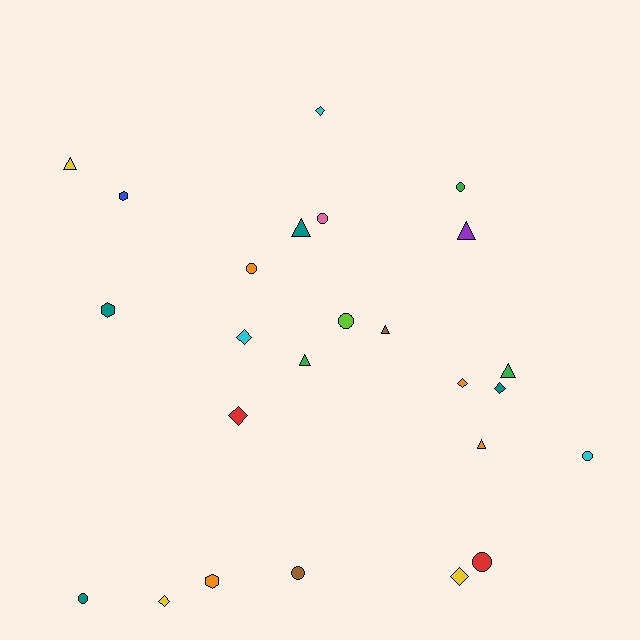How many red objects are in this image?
There are 2 red objects.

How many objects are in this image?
There are 25 objects.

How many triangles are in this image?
There are 7 triangles.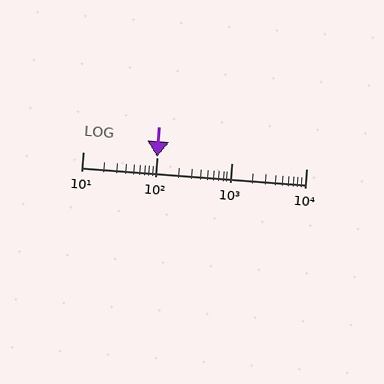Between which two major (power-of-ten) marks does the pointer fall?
The pointer is between 100 and 1000.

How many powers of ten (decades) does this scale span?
The scale spans 3 decades, from 10 to 10000.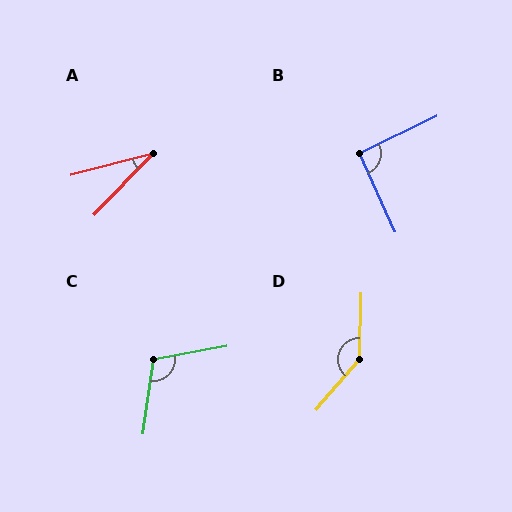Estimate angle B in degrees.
Approximately 92 degrees.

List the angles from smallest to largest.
A (31°), B (92°), C (108°), D (140°).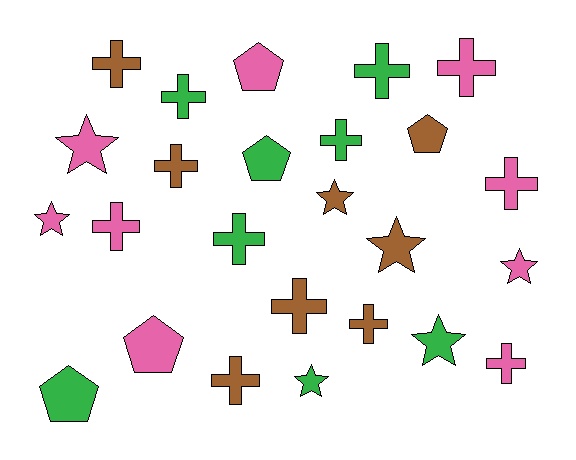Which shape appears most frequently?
Cross, with 13 objects.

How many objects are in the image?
There are 25 objects.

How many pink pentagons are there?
There are 2 pink pentagons.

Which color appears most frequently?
Pink, with 9 objects.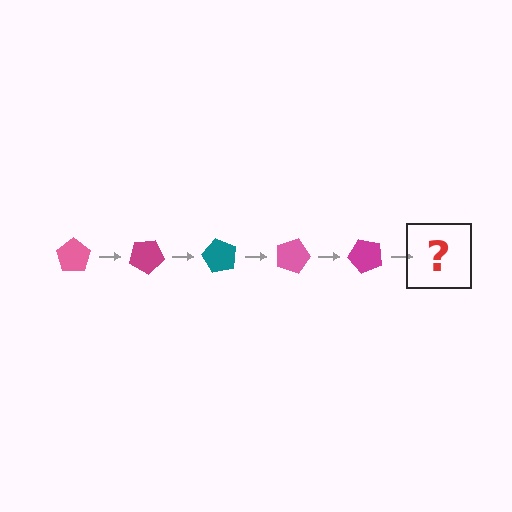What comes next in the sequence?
The next element should be a teal pentagon, rotated 150 degrees from the start.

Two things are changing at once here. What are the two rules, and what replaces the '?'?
The two rules are that it rotates 30 degrees each step and the color cycles through pink, magenta, and teal. The '?' should be a teal pentagon, rotated 150 degrees from the start.